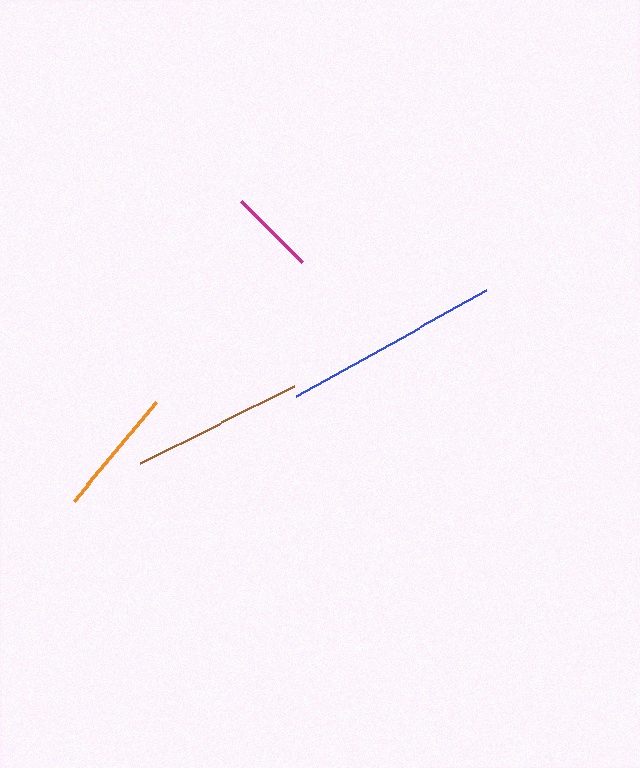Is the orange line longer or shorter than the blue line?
The blue line is longer than the orange line.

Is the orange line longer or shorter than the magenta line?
The orange line is longer than the magenta line.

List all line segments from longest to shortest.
From longest to shortest: blue, brown, orange, magenta.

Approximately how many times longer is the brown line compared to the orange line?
The brown line is approximately 1.3 times the length of the orange line.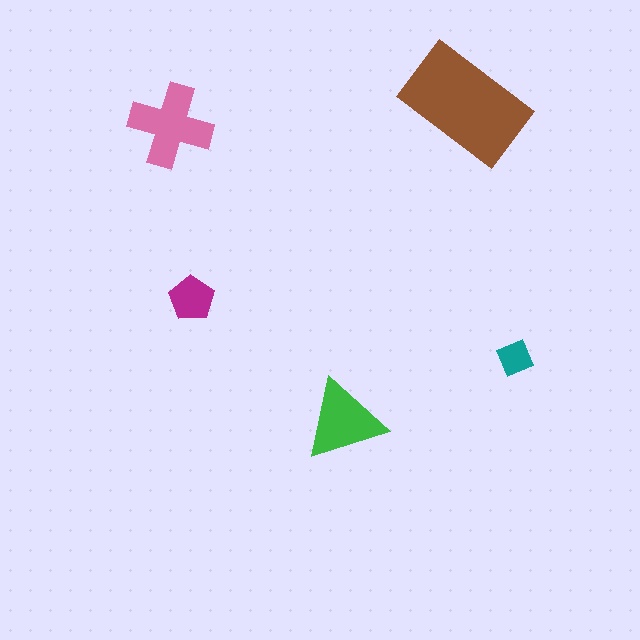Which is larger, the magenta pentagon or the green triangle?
The green triangle.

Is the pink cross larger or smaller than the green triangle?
Larger.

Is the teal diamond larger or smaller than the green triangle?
Smaller.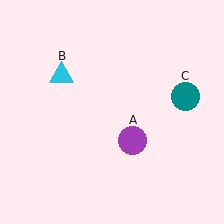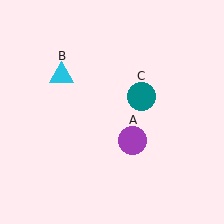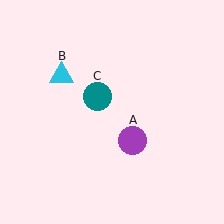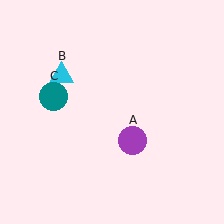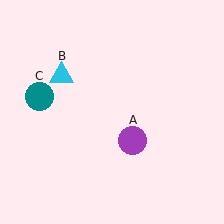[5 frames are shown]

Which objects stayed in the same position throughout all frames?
Purple circle (object A) and cyan triangle (object B) remained stationary.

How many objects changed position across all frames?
1 object changed position: teal circle (object C).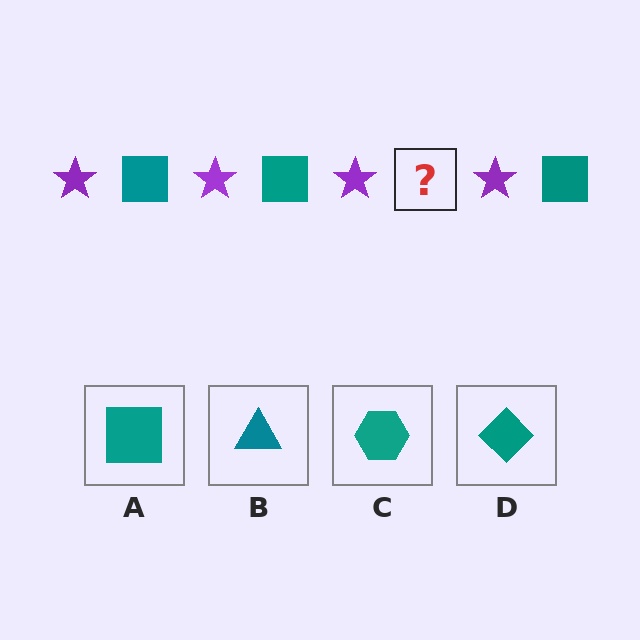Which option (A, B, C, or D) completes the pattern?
A.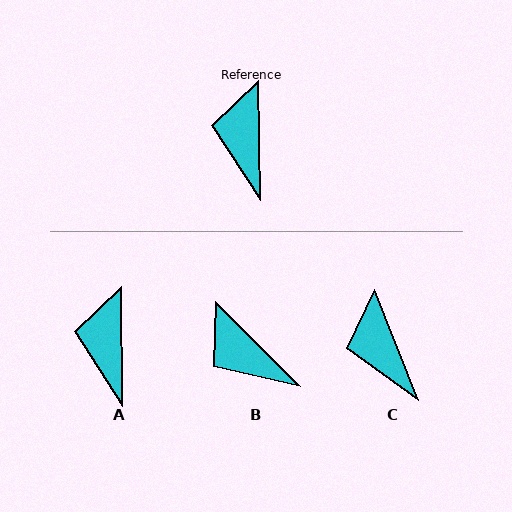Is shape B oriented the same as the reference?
No, it is off by about 44 degrees.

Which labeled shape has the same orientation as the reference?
A.